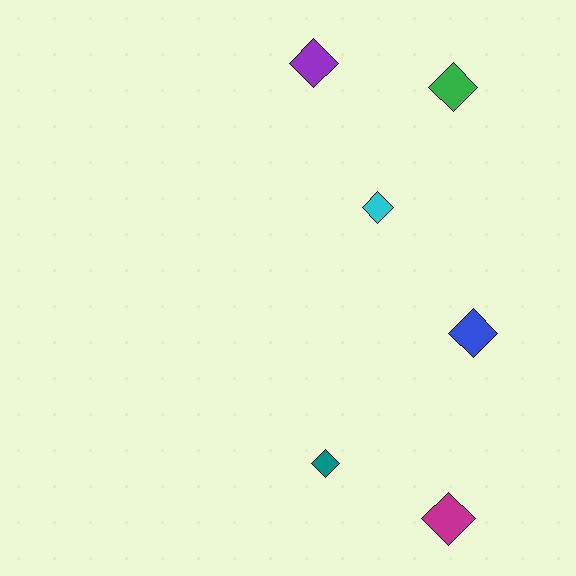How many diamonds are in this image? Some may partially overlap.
There are 6 diamonds.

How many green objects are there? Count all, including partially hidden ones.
There is 1 green object.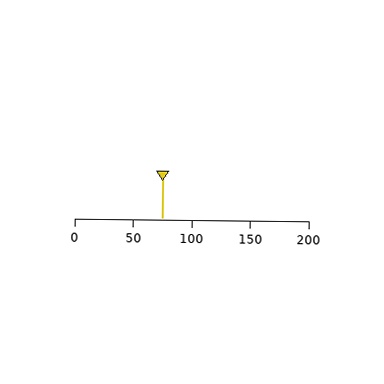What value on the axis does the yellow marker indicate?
The marker indicates approximately 75.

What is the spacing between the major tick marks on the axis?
The major ticks are spaced 50 apart.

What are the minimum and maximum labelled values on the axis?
The axis runs from 0 to 200.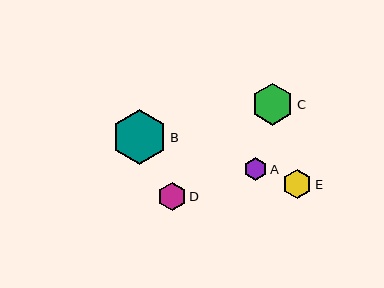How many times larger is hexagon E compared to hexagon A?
Hexagon E is approximately 1.3 times the size of hexagon A.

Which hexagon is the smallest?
Hexagon A is the smallest with a size of approximately 23 pixels.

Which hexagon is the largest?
Hexagon B is the largest with a size of approximately 56 pixels.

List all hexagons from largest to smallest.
From largest to smallest: B, C, E, D, A.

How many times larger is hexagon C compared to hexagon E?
Hexagon C is approximately 1.5 times the size of hexagon E.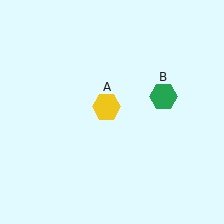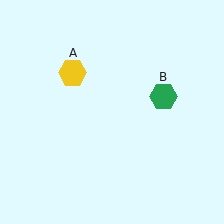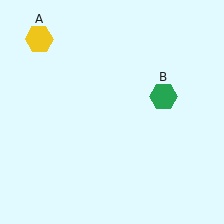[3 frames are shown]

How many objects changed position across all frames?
1 object changed position: yellow hexagon (object A).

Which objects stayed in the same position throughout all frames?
Green hexagon (object B) remained stationary.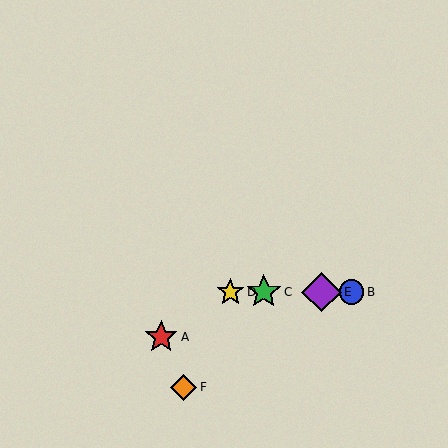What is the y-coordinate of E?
Object E is at y≈292.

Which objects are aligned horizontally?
Objects B, C, D, E are aligned horizontally.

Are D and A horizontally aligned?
No, D is at y≈292 and A is at y≈337.